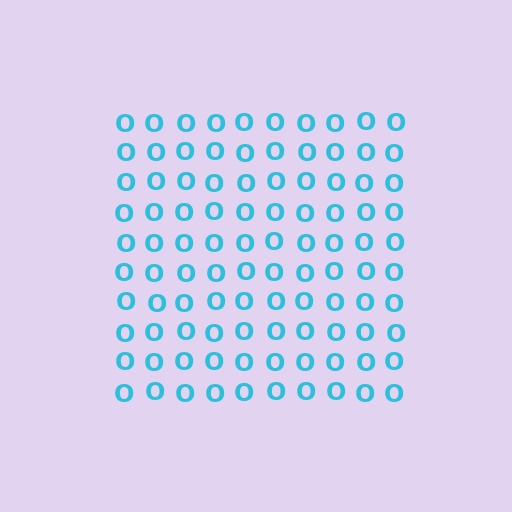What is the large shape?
The large shape is a square.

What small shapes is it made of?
It is made of small letter O's.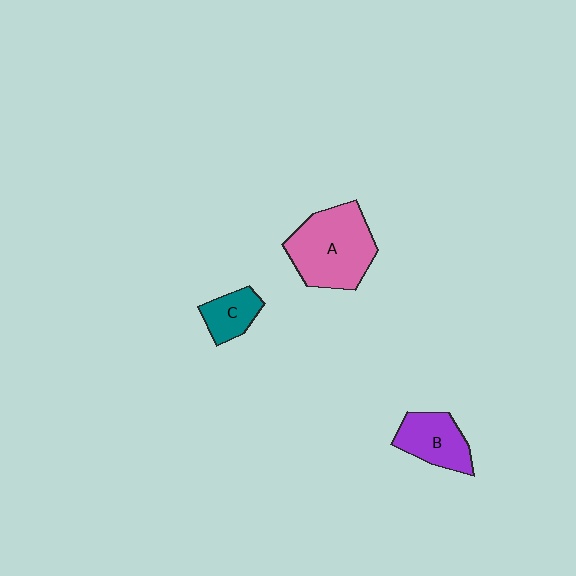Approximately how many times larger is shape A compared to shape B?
Approximately 1.7 times.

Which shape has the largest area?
Shape A (pink).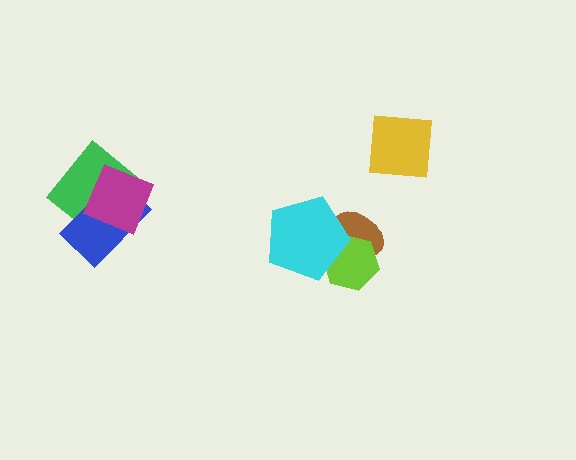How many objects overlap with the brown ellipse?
2 objects overlap with the brown ellipse.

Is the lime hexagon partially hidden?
Yes, it is partially covered by another shape.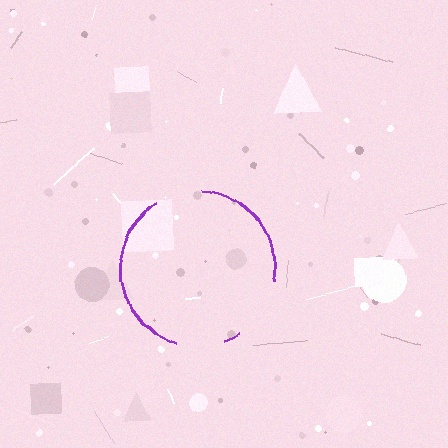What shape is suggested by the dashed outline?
The dashed outline suggests a circle.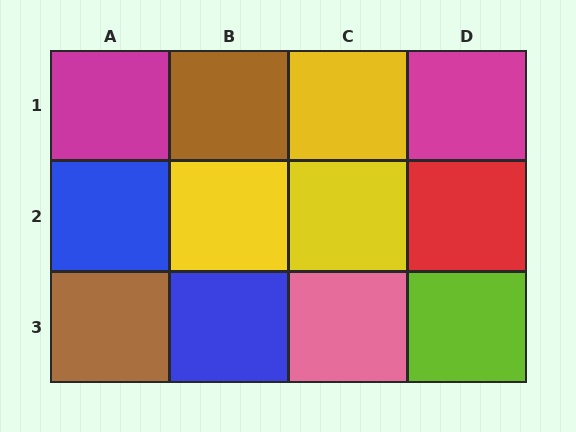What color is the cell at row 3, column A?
Brown.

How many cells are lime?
1 cell is lime.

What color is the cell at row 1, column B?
Brown.